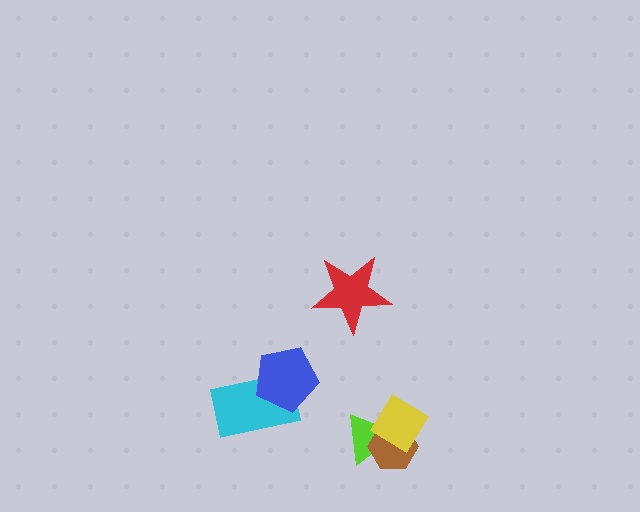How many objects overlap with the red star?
0 objects overlap with the red star.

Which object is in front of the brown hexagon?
The yellow diamond is in front of the brown hexagon.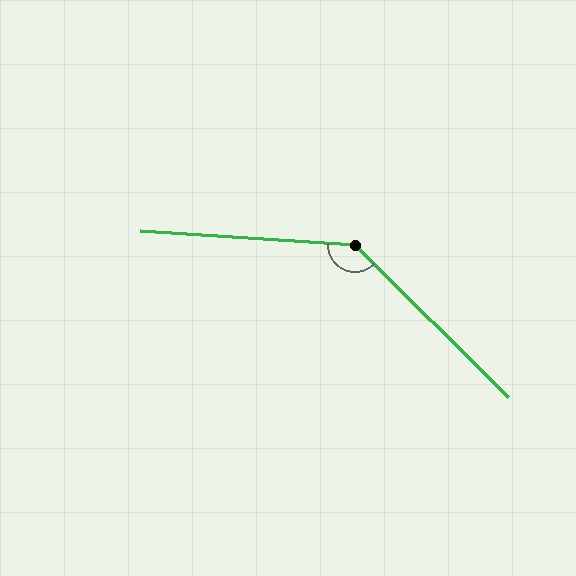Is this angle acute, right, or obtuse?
It is obtuse.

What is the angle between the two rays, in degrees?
Approximately 139 degrees.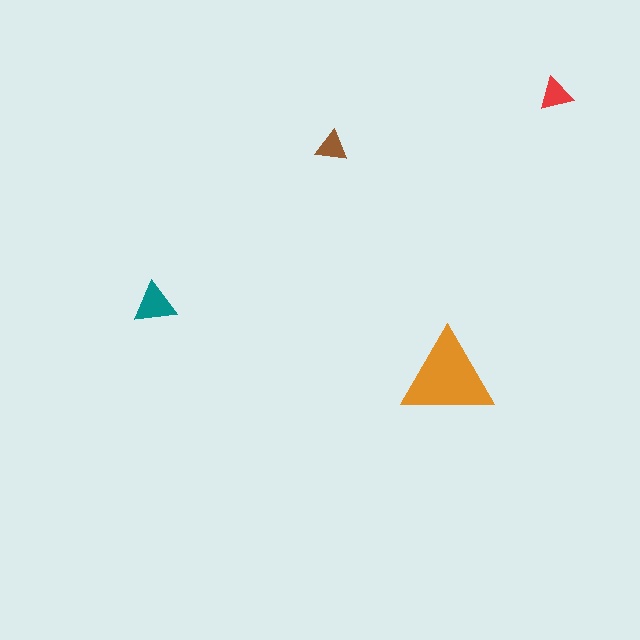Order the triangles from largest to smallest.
the orange one, the teal one, the red one, the brown one.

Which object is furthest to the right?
The red triangle is rightmost.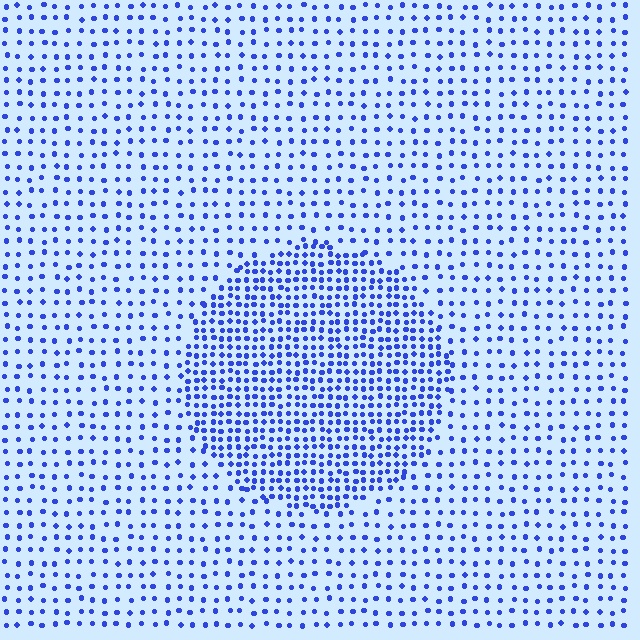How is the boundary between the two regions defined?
The boundary is defined by a change in element density (approximately 2.2x ratio). All elements are the same color, size, and shape.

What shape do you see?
I see a circle.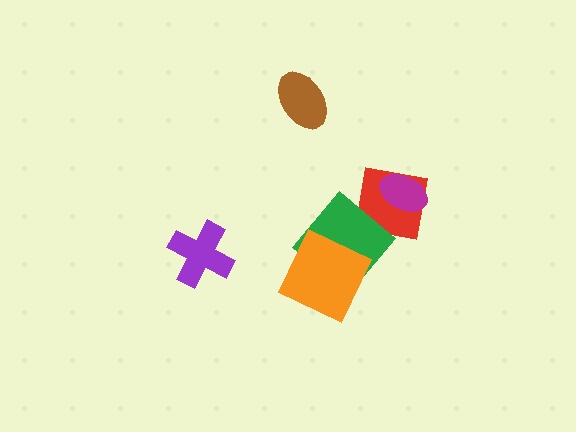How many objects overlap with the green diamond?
2 objects overlap with the green diamond.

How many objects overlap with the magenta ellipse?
1 object overlaps with the magenta ellipse.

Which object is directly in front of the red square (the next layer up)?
The green diamond is directly in front of the red square.